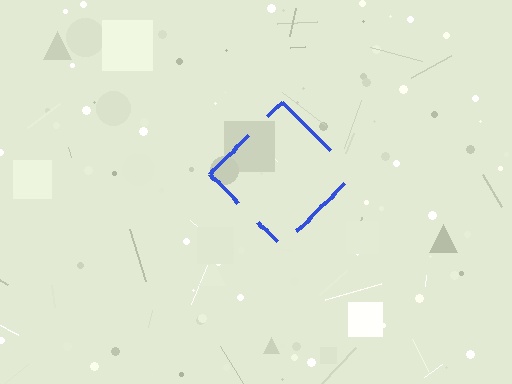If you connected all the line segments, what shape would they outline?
They would outline a diamond.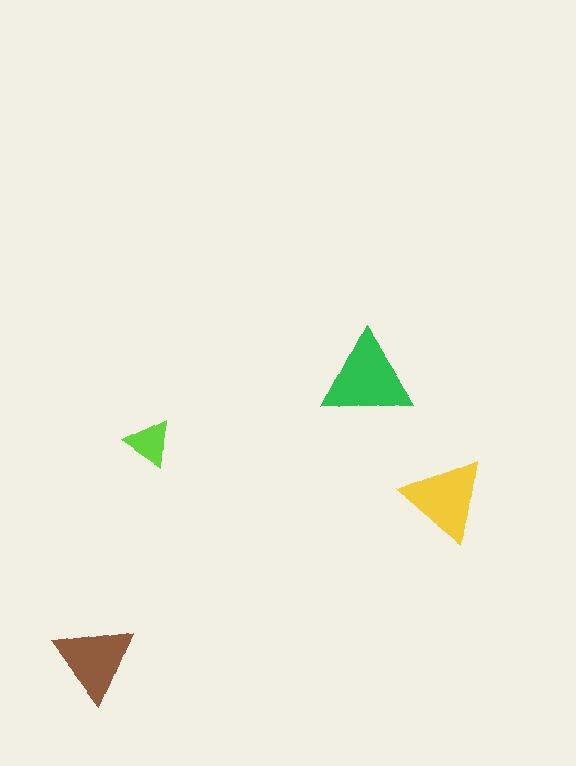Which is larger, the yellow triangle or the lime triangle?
The yellow one.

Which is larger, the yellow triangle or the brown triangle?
The yellow one.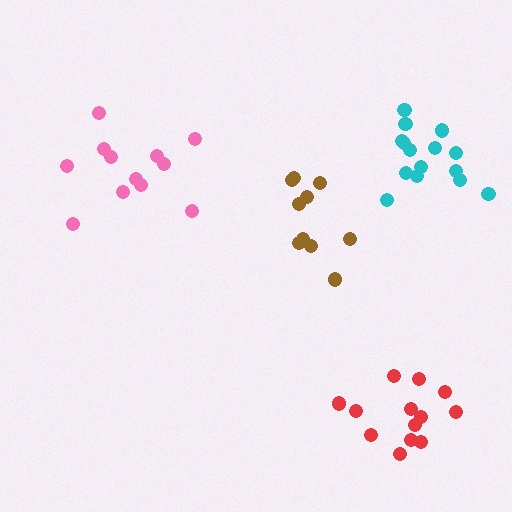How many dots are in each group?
Group 1: 13 dots, Group 2: 15 dots, Group 3: 12 dots, Group 4: 10 dots (50 total).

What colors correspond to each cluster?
The clusters are colored: red, cyan, pink, brown.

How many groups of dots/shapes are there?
There are 4 groups.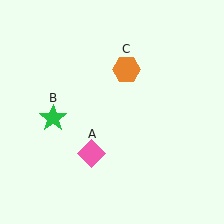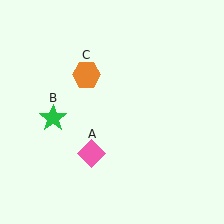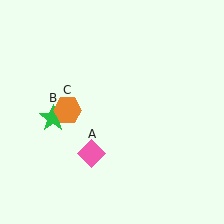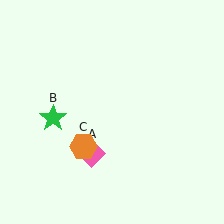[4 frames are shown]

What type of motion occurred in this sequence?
The orange hexagon (object C) rotated counterclockwise around the center of the scene.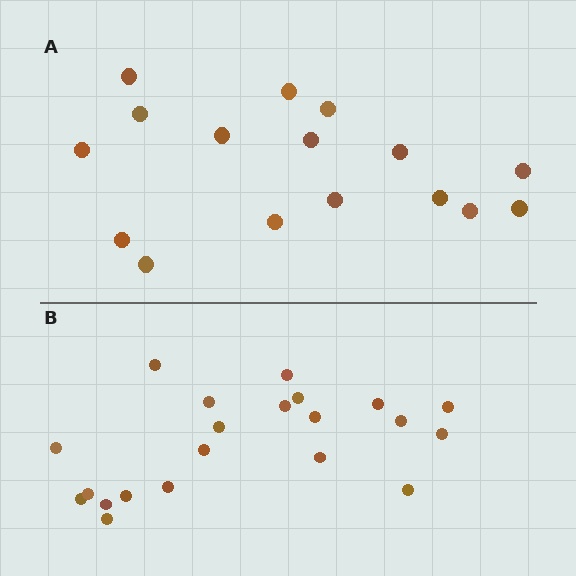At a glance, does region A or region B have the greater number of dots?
Region B (the bottom region) has more dots.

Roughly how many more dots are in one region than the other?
Region B has about 5 more dots than region A.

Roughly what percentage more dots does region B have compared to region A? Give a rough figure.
About 30% more.